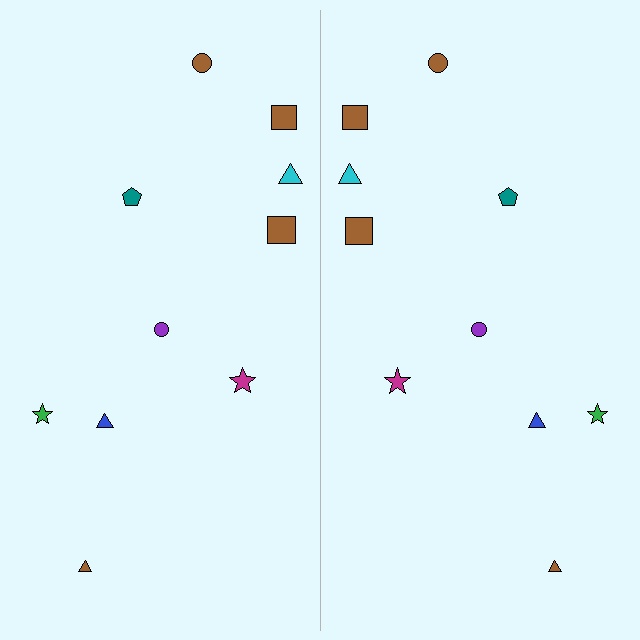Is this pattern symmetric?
Yes, this pattern has bilateral (reflection) symmetry.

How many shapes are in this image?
There are 20 shapes in this image.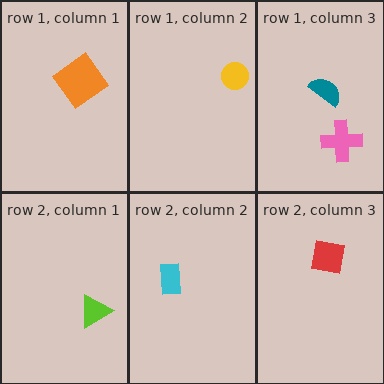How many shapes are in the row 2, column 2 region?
1.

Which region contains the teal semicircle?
The row 1, column 3 region.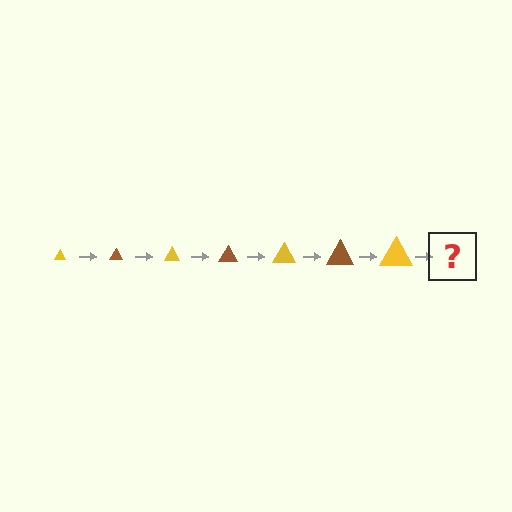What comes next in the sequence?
The next element should be a brown triangle, larger than the previous one.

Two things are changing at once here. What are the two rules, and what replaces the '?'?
The two rules are that the triangle grows larger each step and the color cycles through yellow and brown. The '?' should be a brown triangle, larger than the previous one.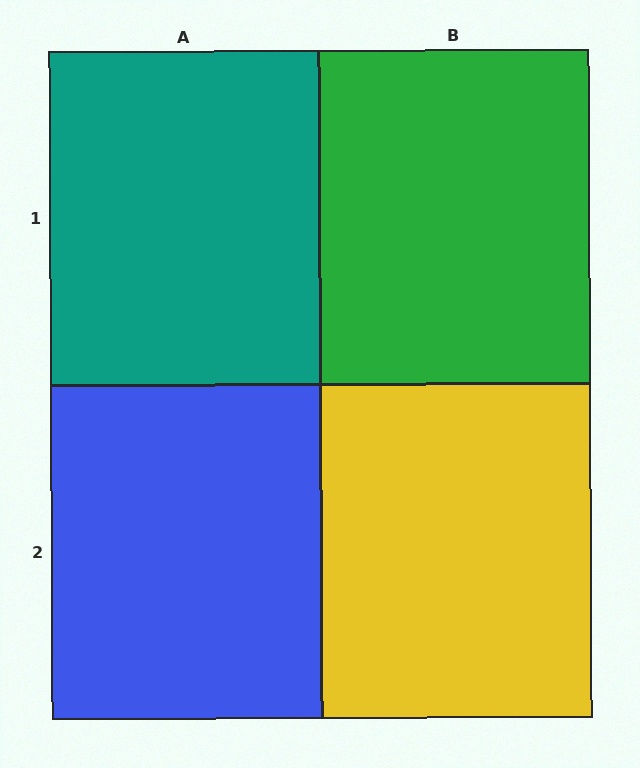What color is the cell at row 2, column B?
Yellow.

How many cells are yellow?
1 cell is yellow.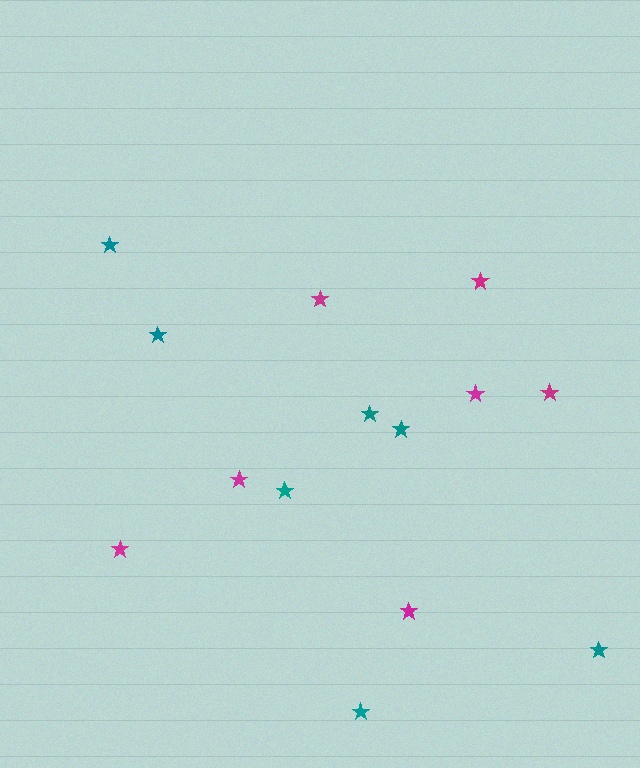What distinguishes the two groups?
There are 2 groups: one group of magenta stars (7) and one group of teal stars (7).